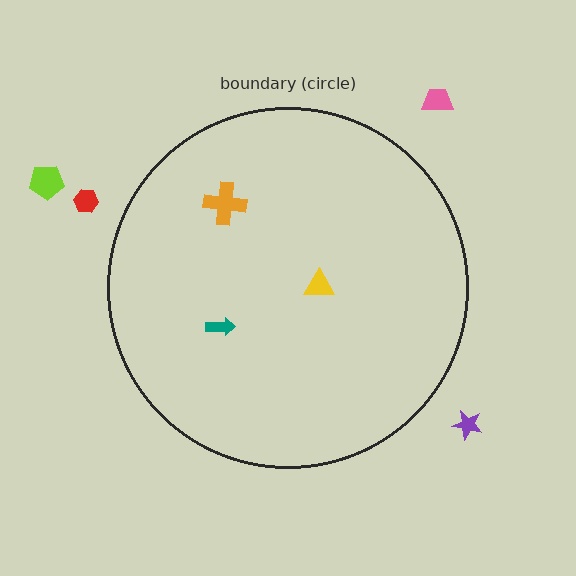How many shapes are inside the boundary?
3 inside, 4 outside.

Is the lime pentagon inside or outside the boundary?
Outside.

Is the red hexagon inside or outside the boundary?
Outside.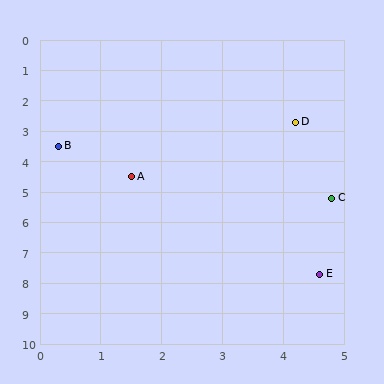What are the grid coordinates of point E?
Point E is at approximately (4.6, 7.7).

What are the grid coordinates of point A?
Point A is at approximately (1.5, 4.5).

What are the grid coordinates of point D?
Point D is at approximately (4.2, 2.7).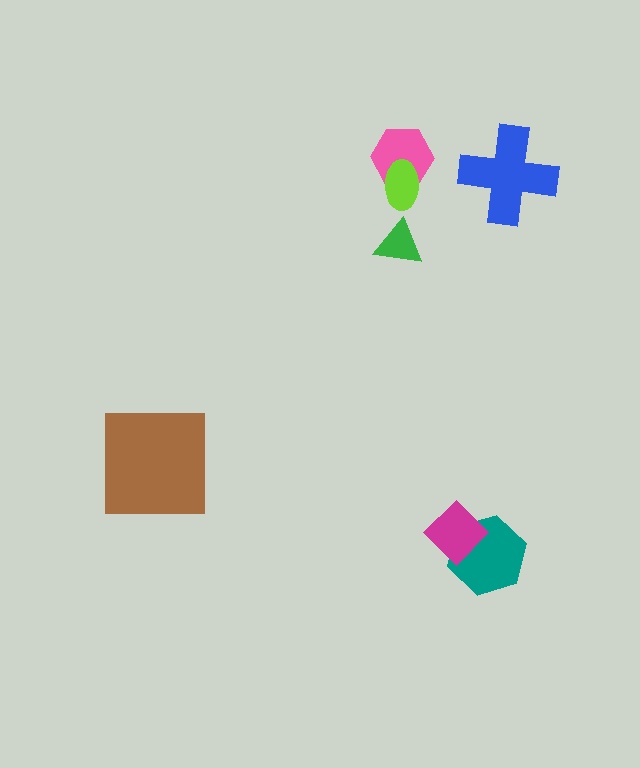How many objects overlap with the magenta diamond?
1 object overlaps with the magenta diamond.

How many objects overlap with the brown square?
0 objects overlap with the brown square.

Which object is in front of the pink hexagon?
The lime ellipse is in front of the pink hexagon.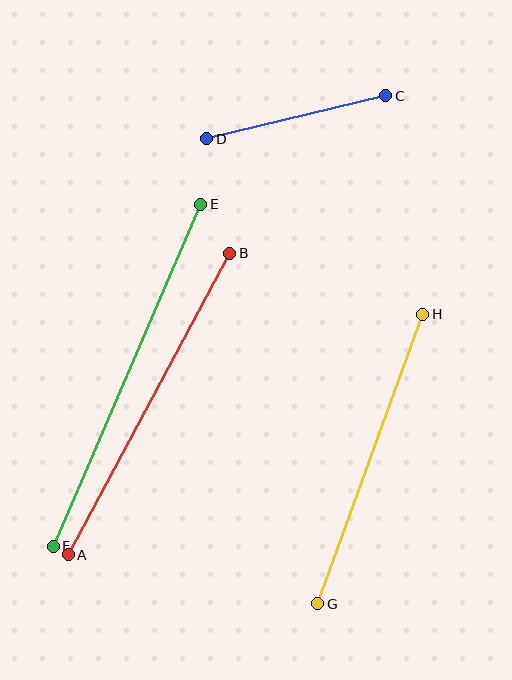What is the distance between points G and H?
The distance is approximately 308 pixels.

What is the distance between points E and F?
The distance is approximately 372 pixels.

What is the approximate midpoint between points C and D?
The midpoint is at approximately (296, 117) pixels.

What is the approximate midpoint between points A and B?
The midpoint is at approximately (149, 404) pixels.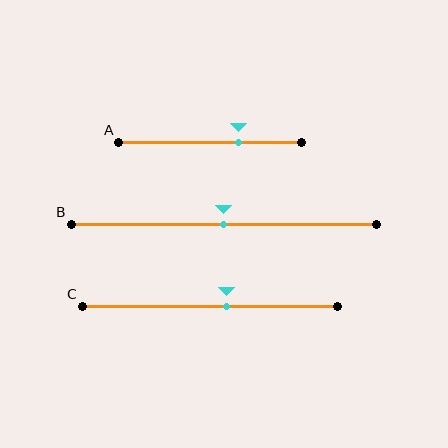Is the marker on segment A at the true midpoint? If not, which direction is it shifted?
No, the marker on segment A is shifted to the right by about 15% of the segment length.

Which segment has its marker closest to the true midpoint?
Segment B has its marker closest to the true midpoint.